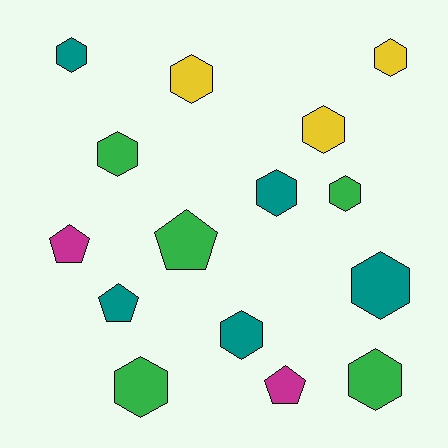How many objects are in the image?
There are 15 objects.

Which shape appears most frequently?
Hexagon, with 11 objects.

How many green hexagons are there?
There are 4 green hexagons.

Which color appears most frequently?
Green, with 5 objects.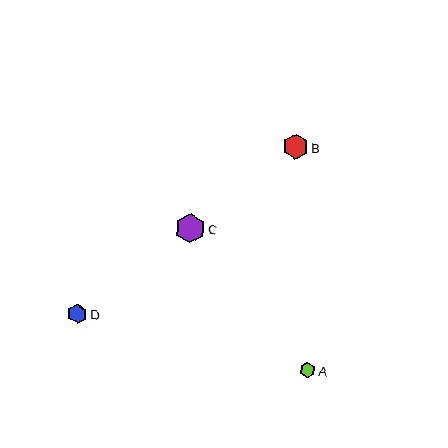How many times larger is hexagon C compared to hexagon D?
Hexagon C is approximately 1.5 times the size of hexagon D.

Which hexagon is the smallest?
Hexagon A is the smallest with a size of approximately 16 pixels.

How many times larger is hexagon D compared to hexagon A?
Hexagon D is approximately 1.2 times the size of hexagon A.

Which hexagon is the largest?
Hexagon C is the largest with a size of approximately 29 pixels.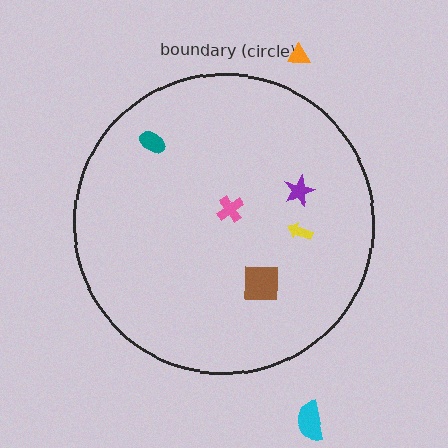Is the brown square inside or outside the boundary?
Inside.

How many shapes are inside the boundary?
5 inside, 2 outside.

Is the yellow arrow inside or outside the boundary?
Inside.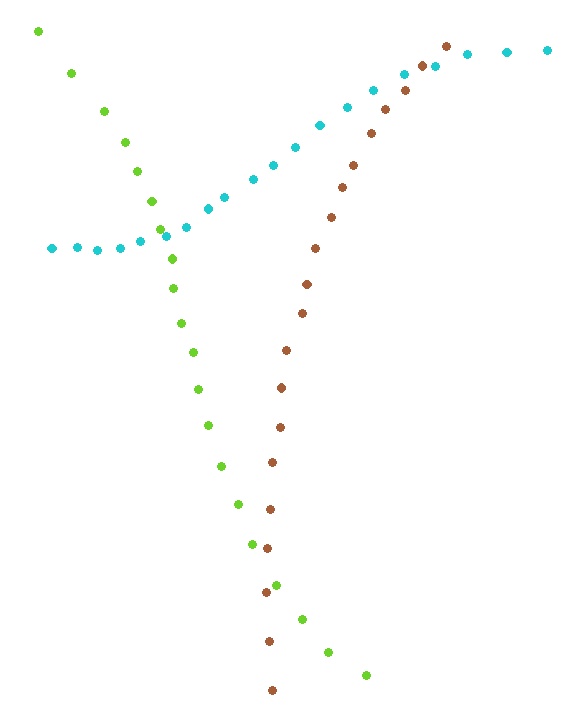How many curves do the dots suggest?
There are 3 distinct paths.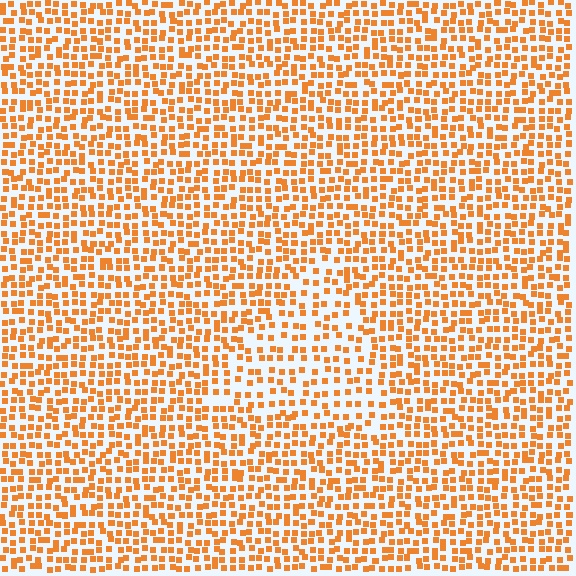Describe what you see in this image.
The image contains small orange elements arranged at two different densities. A triangle-shaped region is visible where the elements are less densely packed than the surrounding area.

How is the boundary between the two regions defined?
The boundary is defined by a change in element density (approximately 1.6x ratio). All elements are the same color, size, and shape.